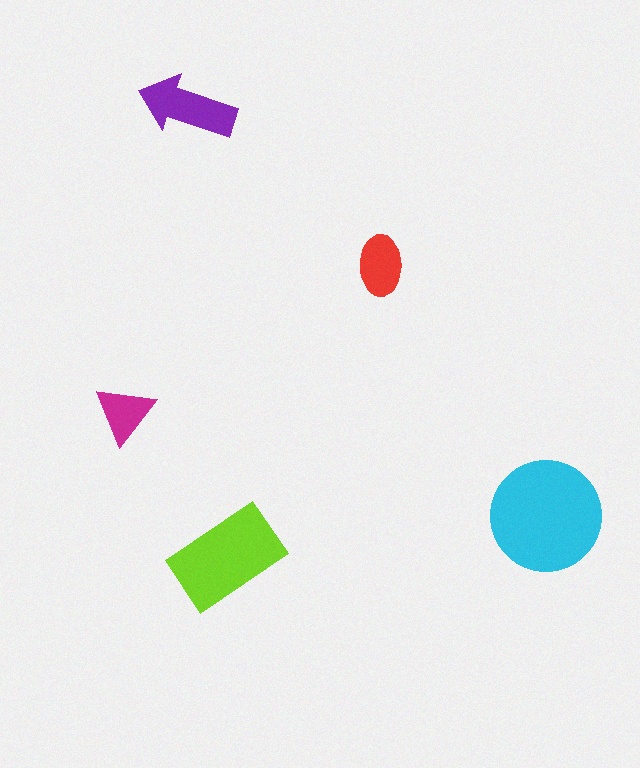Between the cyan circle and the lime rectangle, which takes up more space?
The cyan circle.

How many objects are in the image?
There are 5 objects in the image.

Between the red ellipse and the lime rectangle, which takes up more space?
The lime rectangle.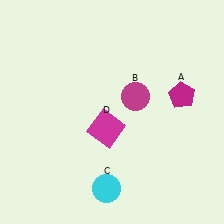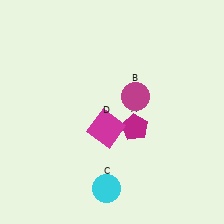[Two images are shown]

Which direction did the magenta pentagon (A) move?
The magenta pentagon (A) moved left.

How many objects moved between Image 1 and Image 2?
1 object moved between the two images.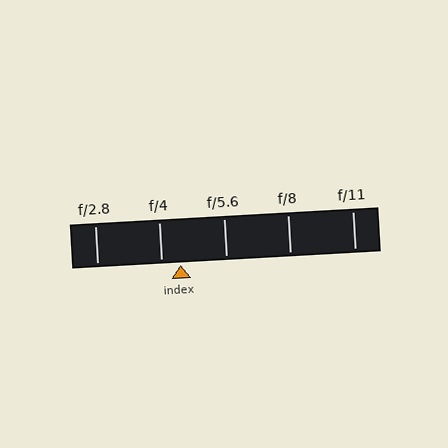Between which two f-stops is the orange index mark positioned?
The index mark is between f/4 and f/5.6.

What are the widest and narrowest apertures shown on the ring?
The widest aperture shown is f/2.8 and the narrowest is f/11.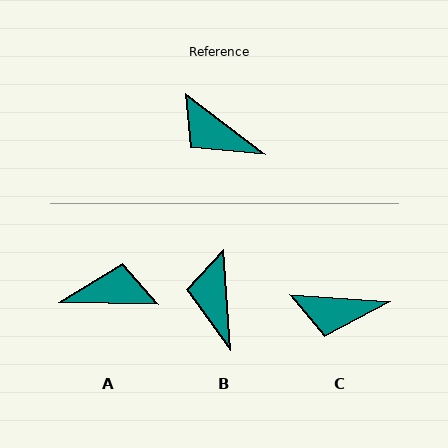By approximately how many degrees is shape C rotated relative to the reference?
Approximately 34 degrees counter-clockwise.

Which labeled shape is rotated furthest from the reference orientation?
A, about 144 degrees away.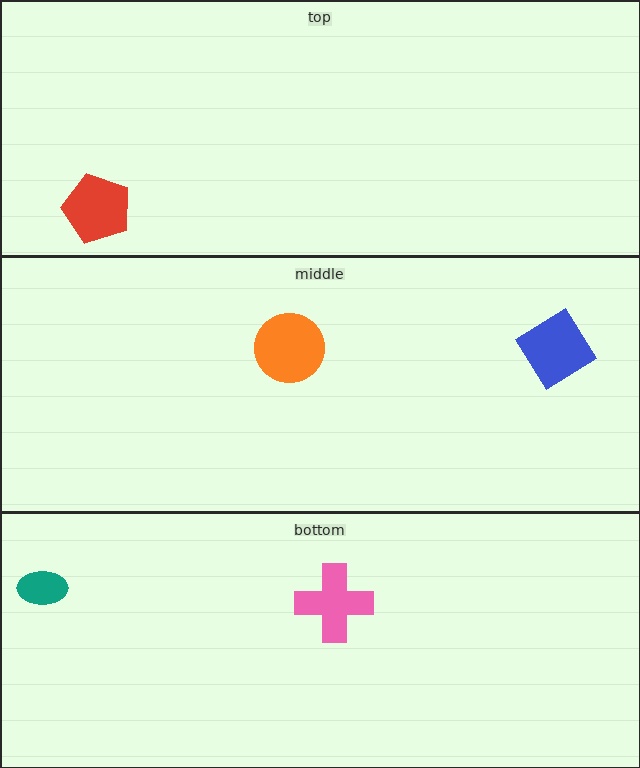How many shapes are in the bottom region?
2.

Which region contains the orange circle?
The middle region.